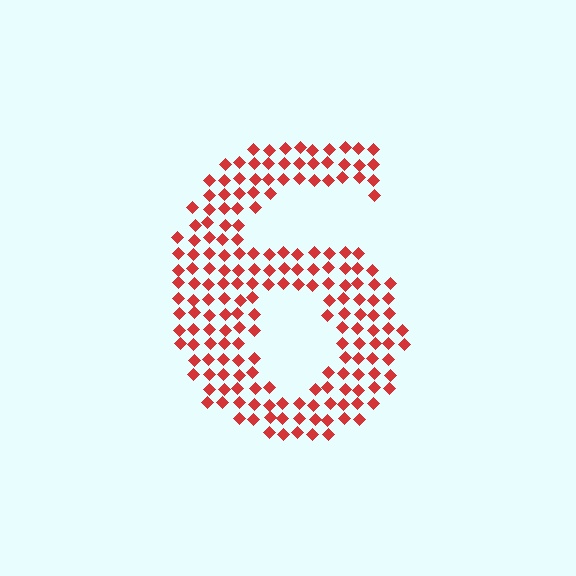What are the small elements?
The small elements are diamonds.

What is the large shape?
The large shape is the digit 6.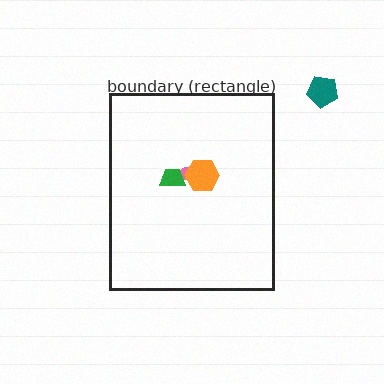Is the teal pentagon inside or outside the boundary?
Outside.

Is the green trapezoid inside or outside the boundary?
Inside.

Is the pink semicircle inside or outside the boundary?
Inside.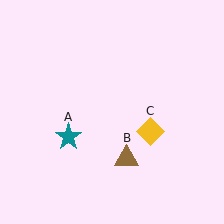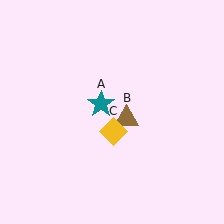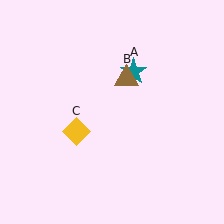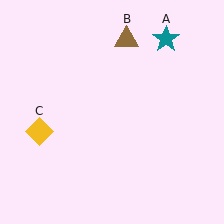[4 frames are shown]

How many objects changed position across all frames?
3 objects changed position: teal star (object A), brown triangle (object B), yellow diamond (object C).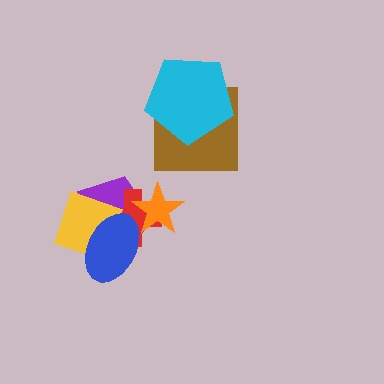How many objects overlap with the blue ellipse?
3 objects overlap with the blue ellipse.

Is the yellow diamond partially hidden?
Yes, it is partially covered by another shape.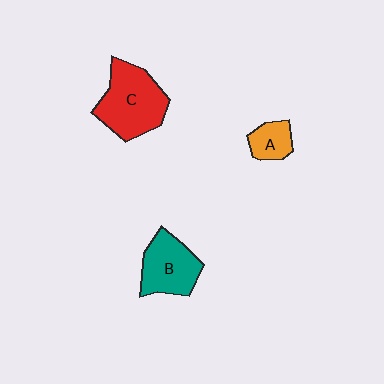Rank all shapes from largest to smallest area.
From largest to smallest: C (red), B (teal), A (orange).